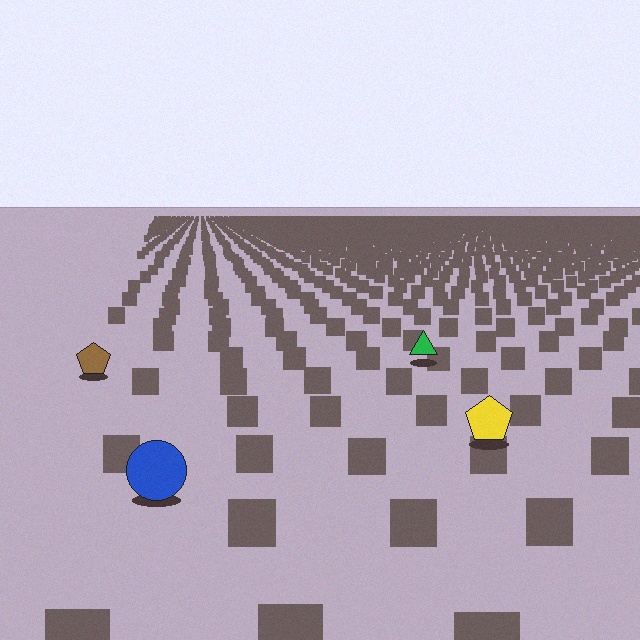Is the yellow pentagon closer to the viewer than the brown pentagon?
Yes. The yellow pentagon is closer — you can tell from the texture gradient: the ground texture is coarser near it.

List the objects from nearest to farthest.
From nearest to farthest: the blue circle, the yellow pentagon, the brown pentagon, the green triangle.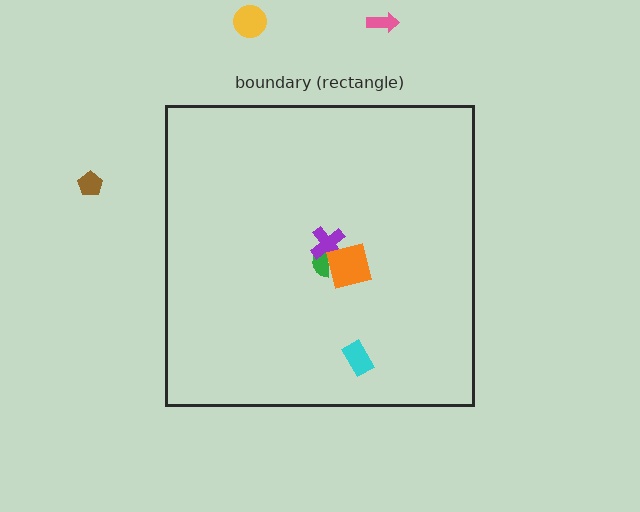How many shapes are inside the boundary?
4 inside, 3 outside.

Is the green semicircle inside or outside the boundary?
Inside.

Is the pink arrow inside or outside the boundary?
Outside.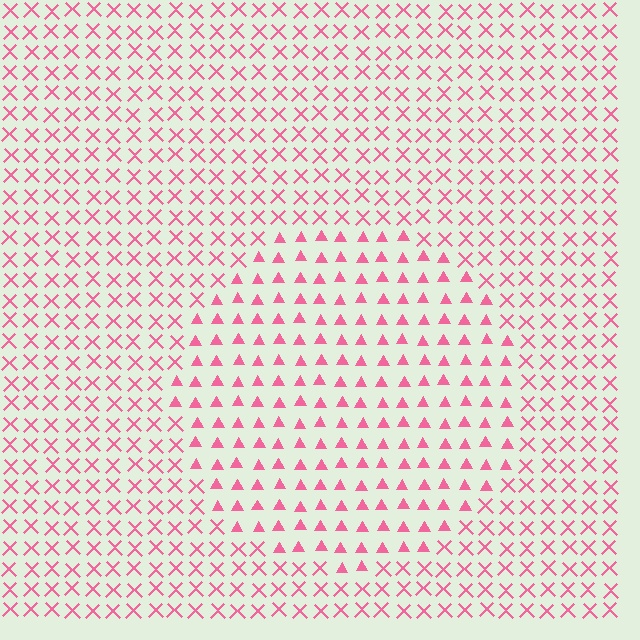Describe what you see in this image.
The image is filled with small pink elements arranged in a uniform grid. A circle-shaped region contains triangles, while the surrounding area contains X marks. The boundary is defined purely by the change in element shape.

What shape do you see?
I see a circle.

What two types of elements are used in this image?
The image uses triangles inside the circle region and X marks outside it.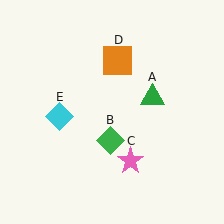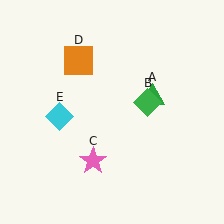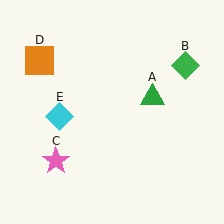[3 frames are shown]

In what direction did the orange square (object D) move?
The orange square (object D) moved left.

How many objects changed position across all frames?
3 objects changed position: green diamond (object B), pink star (object C), orange square (object D).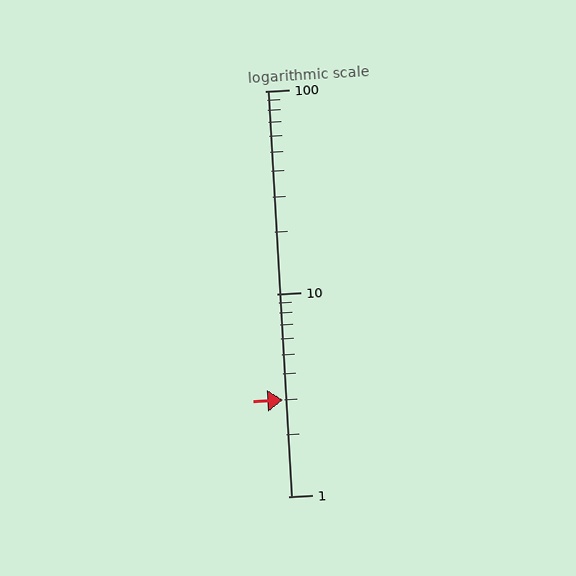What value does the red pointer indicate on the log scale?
The pointer indicates approximately 3.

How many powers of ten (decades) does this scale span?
The scale spans 2 decades, from 1 to 100.